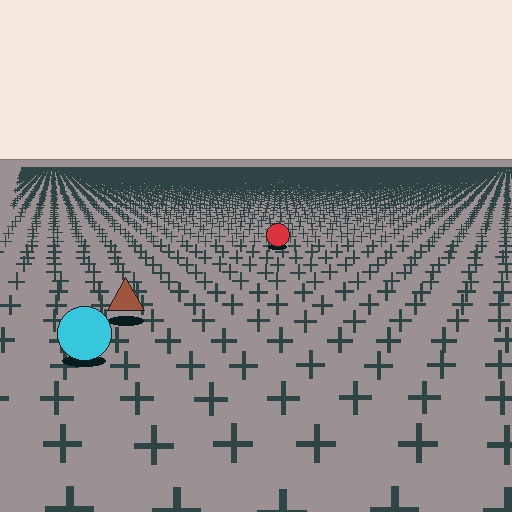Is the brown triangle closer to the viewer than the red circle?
Yes. The brown triangle is closer — you can tell from the texture gradient: the ground texture is coarser near it.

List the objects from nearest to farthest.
From nearest to farthest: the cyan circle, the brown triangle, the red circle.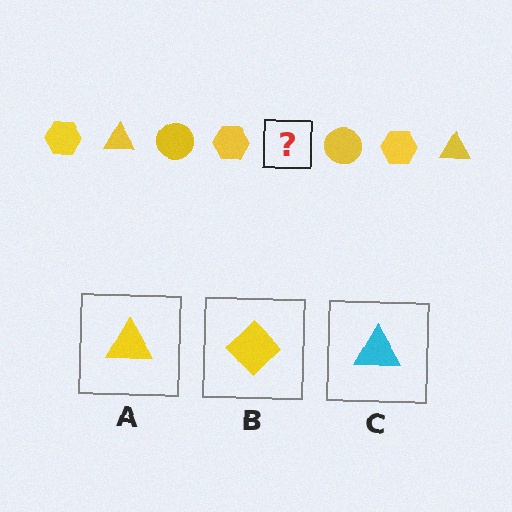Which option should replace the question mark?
Option A.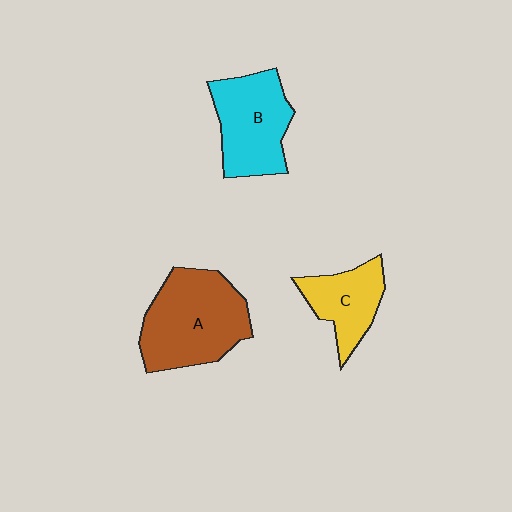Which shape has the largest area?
Shape A (brown).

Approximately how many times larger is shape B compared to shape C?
Approximately 1.4 times.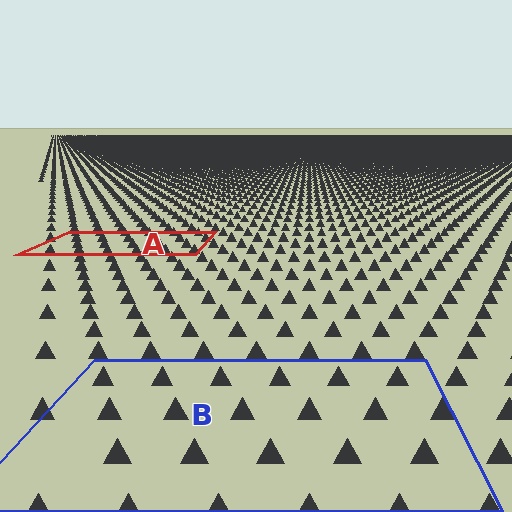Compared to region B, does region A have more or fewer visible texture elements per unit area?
Region A has more texture elements per unit area — they are packed more densely because it is farther away.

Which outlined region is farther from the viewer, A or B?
Region A is farther from the viewer — the texture elements inside it appear smaller and more densely packed.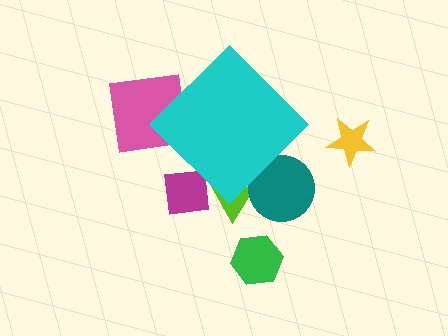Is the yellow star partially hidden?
No, the yellow star is fully visible.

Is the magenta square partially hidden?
Yes, the magenta square is partially hidden behind the cyan diamond.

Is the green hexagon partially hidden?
No, the green hexagon is fully visible.